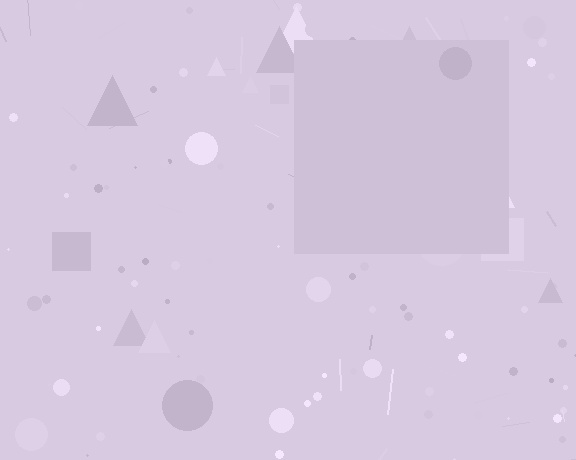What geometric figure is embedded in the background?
A square is embedded in the background.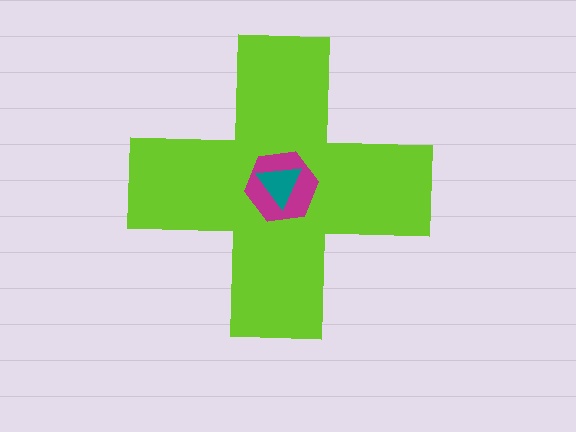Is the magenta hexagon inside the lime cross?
Yes.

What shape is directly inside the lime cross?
The magenta hexagon.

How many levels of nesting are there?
3.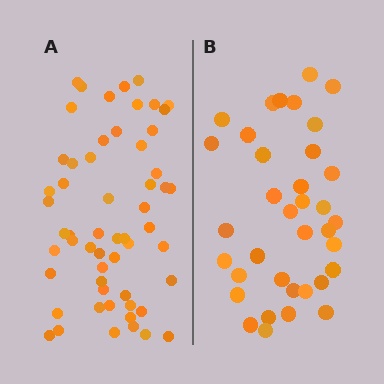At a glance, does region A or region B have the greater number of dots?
Region A (the left region) has more dots.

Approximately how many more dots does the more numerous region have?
Region A has approximately 20 more dots than region B.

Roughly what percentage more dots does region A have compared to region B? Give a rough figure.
About 60% more.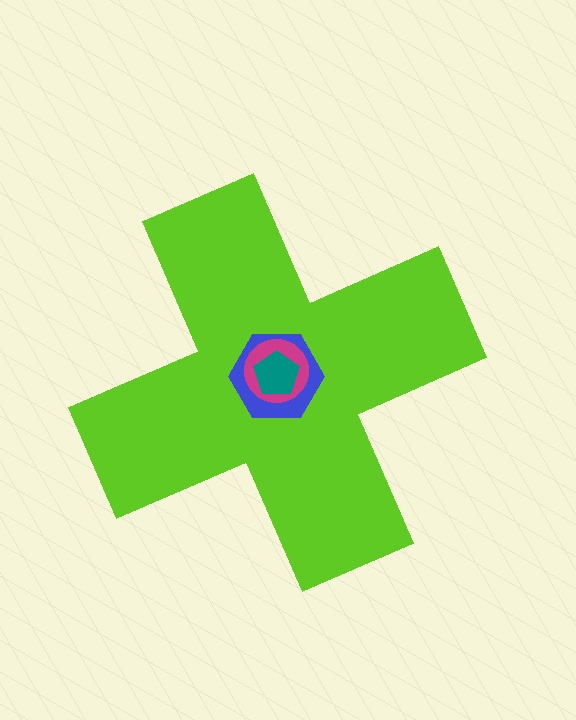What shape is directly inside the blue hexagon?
The magenta circle.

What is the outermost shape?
The lime cross.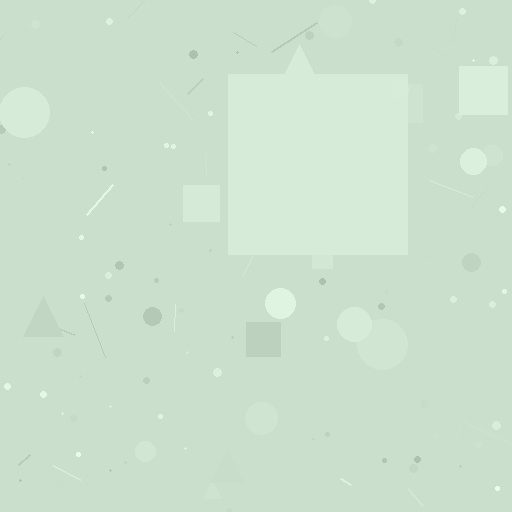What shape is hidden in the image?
A square is hidden in the image.